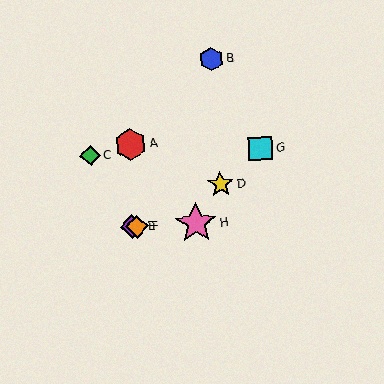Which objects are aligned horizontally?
Objects E, F, H are aligned horizontally.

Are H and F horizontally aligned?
Yes, both are at y≈223.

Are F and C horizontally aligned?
No, F is at y≈226 and C is at y≈156.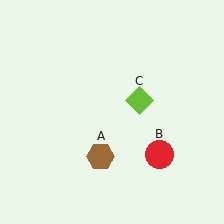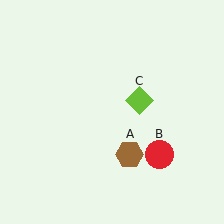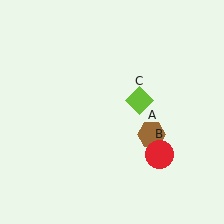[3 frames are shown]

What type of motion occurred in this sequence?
The brown hexagon (object A) rotated counterclockwise around the center of the scene.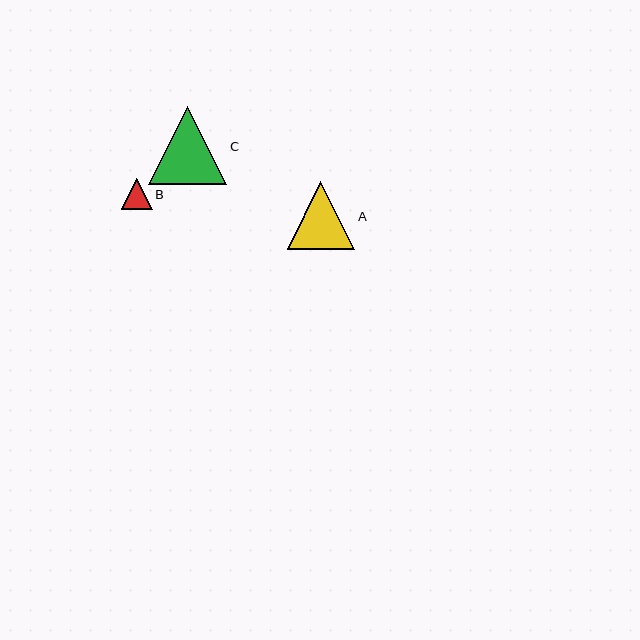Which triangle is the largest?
Triangle C is the largest with a size of approximately 78 pixels.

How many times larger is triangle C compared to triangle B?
Triangle C is approximately 2.5 times the size of triangle B.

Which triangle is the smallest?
Triangle B is the smallest with a size of approximately 31 pixels.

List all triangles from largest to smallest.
From largest to smallest: C, A, B.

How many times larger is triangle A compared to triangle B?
Triangle A is approximately 2.2 times the size of triangle B.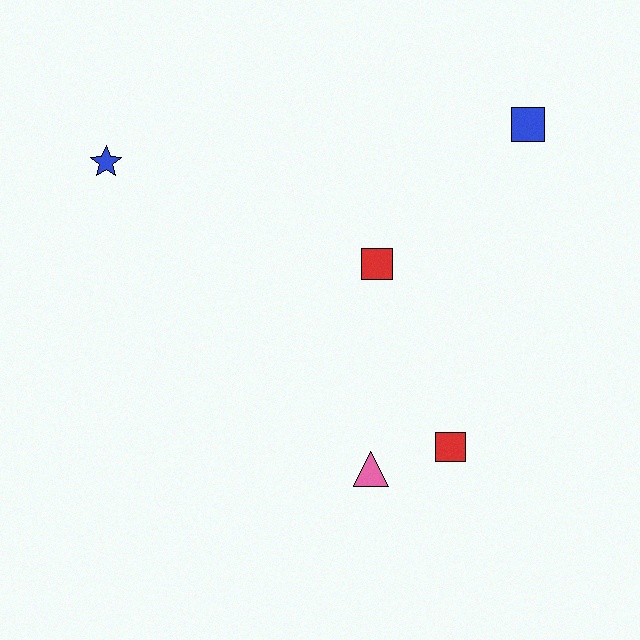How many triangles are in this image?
There is 1 triangle.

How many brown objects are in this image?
There are no brown objects.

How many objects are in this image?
There are 5 objects.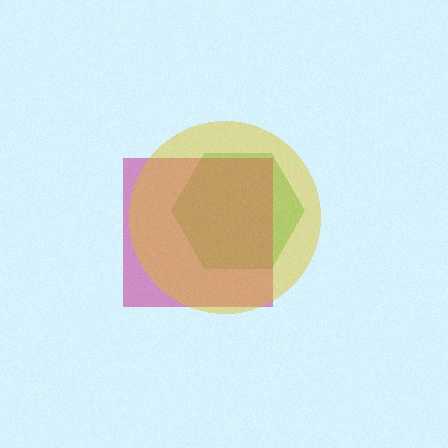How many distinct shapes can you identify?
There are 3 distinct shapes: a green hexagon, a magenta square, a yellow circle.